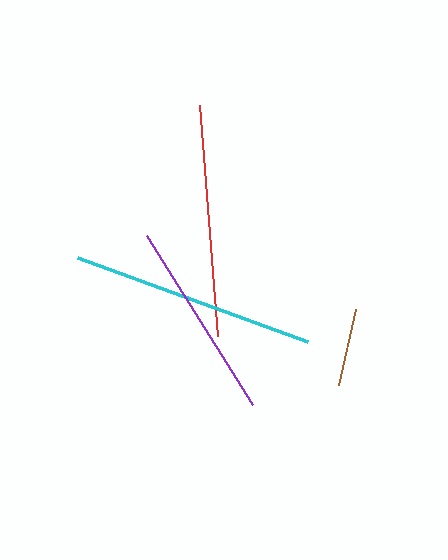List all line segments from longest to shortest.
From longest to shortest: cyan, red, purple, brown.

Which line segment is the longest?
The cyan line is the longest at approximately 244 pixels.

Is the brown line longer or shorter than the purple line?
The purple line is longer than the brown line.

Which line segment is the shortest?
The brown line is the shortest at approximately 77 pixels.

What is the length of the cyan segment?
The cyan segment is approximately 244 pixels long.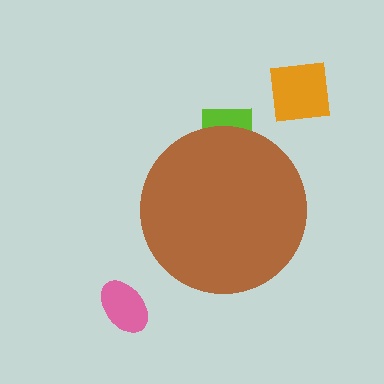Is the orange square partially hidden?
No, the orange square is fully visible.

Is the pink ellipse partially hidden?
No, the pink ellipse is fully visible.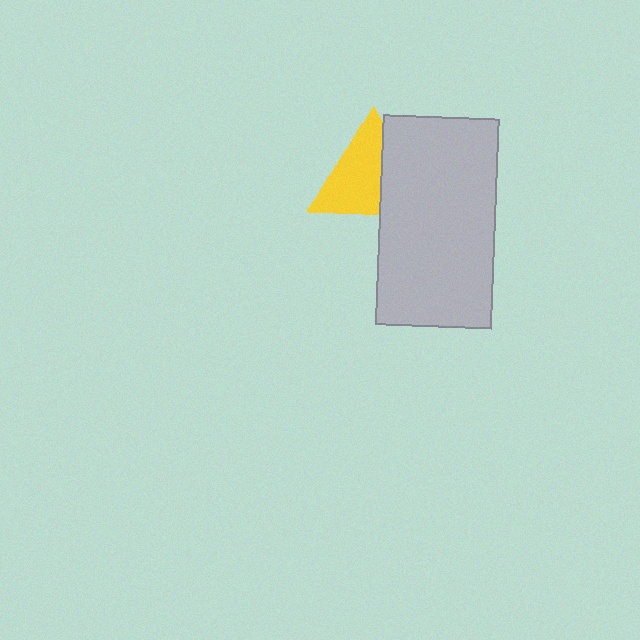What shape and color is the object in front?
The object in front is a light gray rectangle.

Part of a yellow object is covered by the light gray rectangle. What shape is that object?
It is a triangle.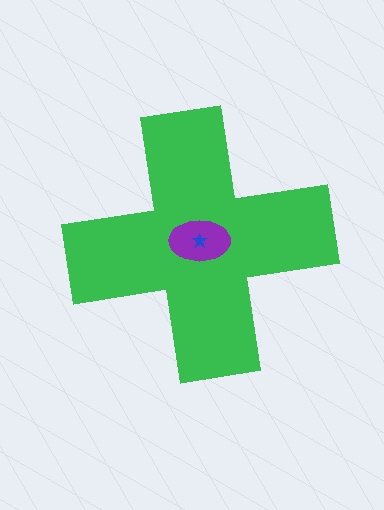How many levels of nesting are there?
3.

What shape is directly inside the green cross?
The purple ellipse.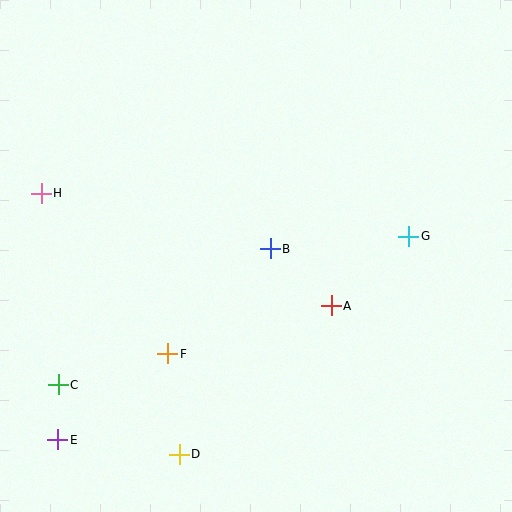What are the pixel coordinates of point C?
Point C is at (58, 385).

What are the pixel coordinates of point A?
Point A is at (331, 306).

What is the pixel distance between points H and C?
The distance between H and C is 192 pixels.